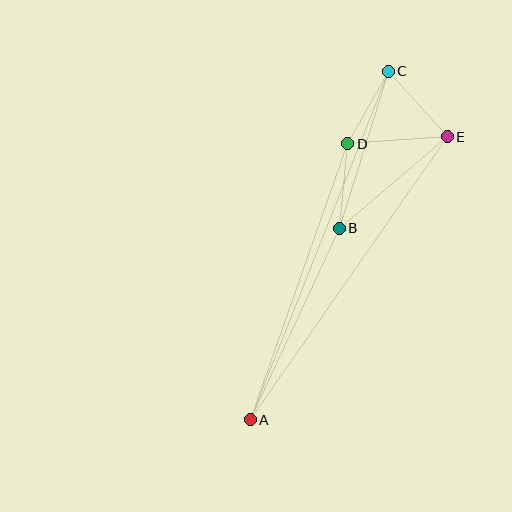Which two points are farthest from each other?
Points A and C are farthest from each other.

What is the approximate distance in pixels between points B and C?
The distance between B and C is approximately 164 pixels.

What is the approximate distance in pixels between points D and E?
The distance between D and E is approximately 100 pixels.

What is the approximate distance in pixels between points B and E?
The distance between B and E is approximately 142 pixels.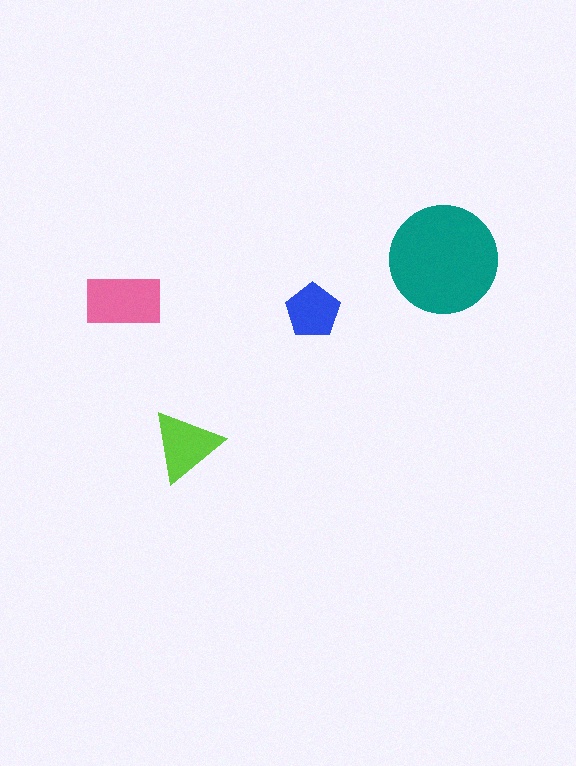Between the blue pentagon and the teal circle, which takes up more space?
The teal circle.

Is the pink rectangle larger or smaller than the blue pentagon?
Larger.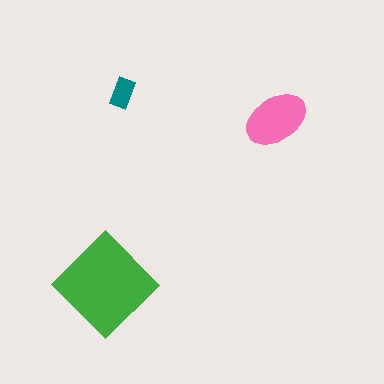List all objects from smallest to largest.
The teal rectangle, the pink ellipse, the green diamond.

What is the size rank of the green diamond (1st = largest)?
1st.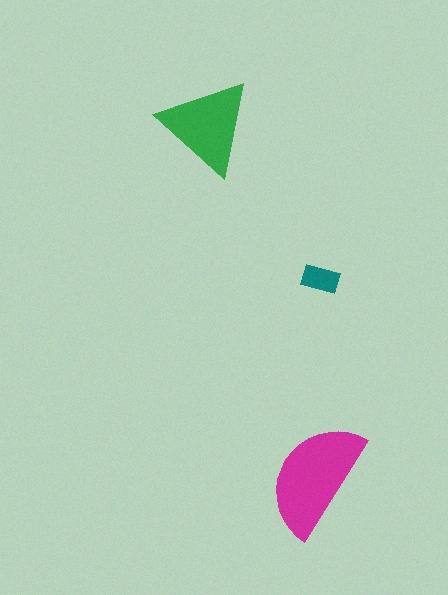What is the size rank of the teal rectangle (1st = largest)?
3rd.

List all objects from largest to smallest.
The magenta semicircle, the green triangle, the teal rectangle.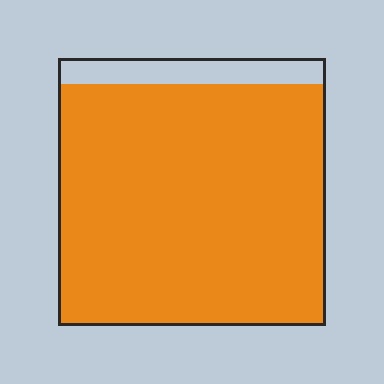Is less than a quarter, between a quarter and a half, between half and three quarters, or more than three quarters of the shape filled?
More than three quarters.